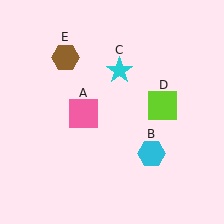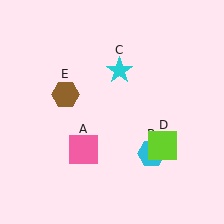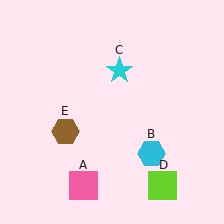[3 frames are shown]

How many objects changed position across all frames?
3 objects changed position: pink square (object A), lime square (object D), brown hexagon (object E).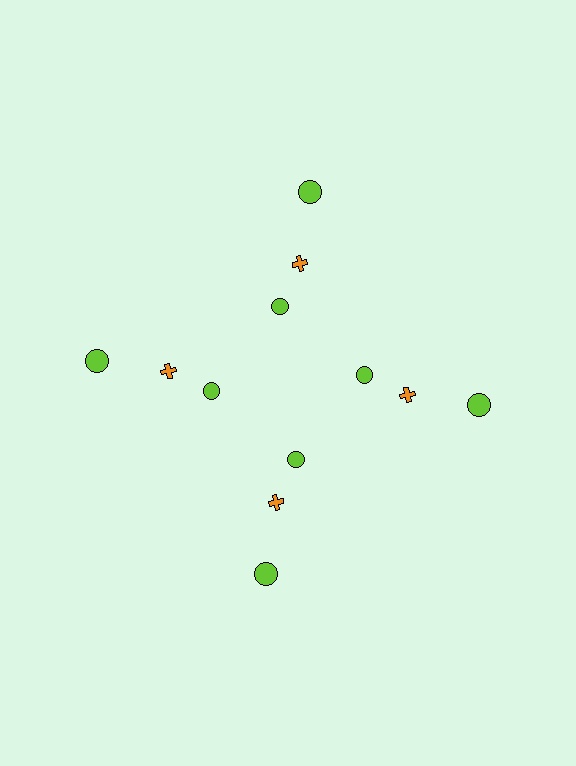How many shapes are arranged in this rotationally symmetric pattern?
There are 12 shapes, arranged in 4 groups of 3.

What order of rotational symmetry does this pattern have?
This pattern has 4-fold rotational symmetry.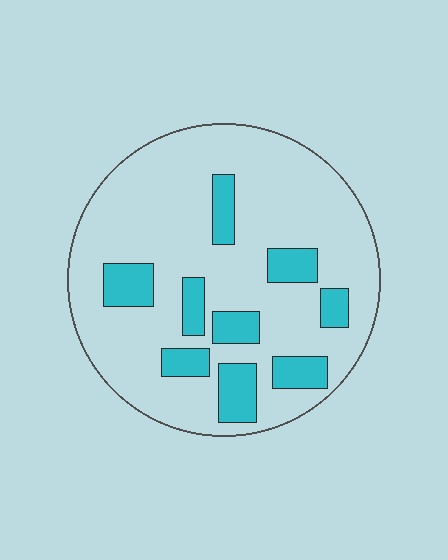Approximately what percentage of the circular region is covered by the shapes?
Approximately 20%.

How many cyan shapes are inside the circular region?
9.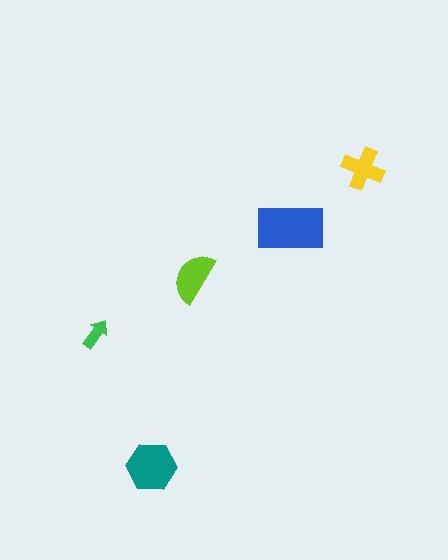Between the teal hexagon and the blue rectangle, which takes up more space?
The blue rectangle.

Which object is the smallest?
The green arrow.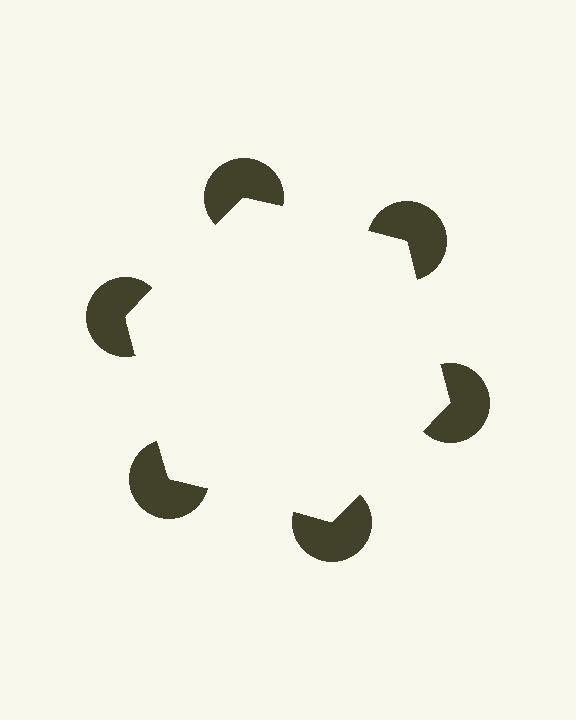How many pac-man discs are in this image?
There are 6 — one at each vertex of the illusory hexagon.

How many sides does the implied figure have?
6 sides.